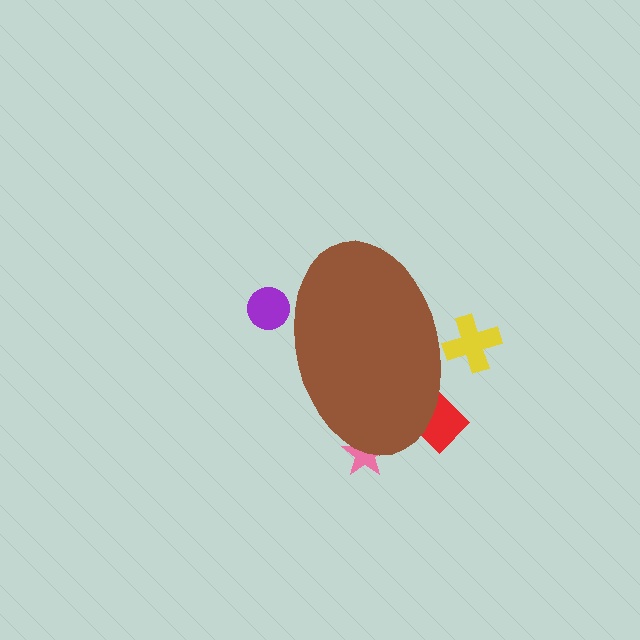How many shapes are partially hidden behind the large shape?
4 shapes are partially hidden.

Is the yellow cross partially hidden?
Yes, the yellow cross is partially hidden behind the brown ellipse.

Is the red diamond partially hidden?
Yes, the red diamond is partially hidden behind the brown ellipse.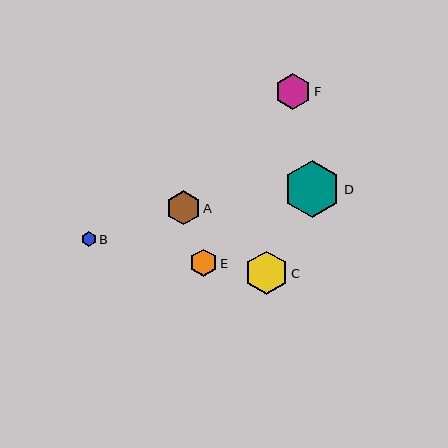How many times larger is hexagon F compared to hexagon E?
Hexagon F is approximately 1.3 times the size of hexagon E.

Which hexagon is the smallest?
Hexagon B is the smallest with a size of approximately 15 pixels.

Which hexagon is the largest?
Hexagon D is the largest with a size of approximately 57 pixels.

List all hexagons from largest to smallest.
From largest to smallest: D, C, F, A, E, B.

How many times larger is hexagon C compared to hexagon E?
Hexagon C is approximately 1.6 times the size of hexagon E.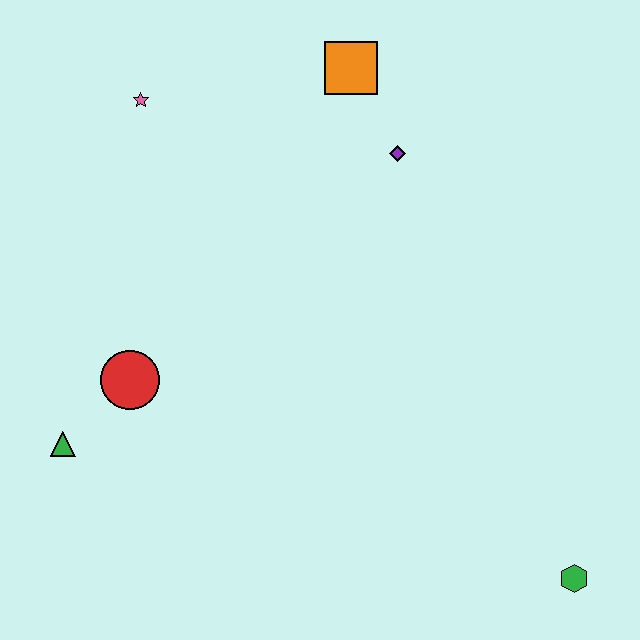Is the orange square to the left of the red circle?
No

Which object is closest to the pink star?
The orange square is closest to the pink star.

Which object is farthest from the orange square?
The green hexagon is farthest from the orange square.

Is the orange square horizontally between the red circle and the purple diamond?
Yes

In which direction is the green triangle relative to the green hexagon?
The green triangle is to the left of the green hexagon.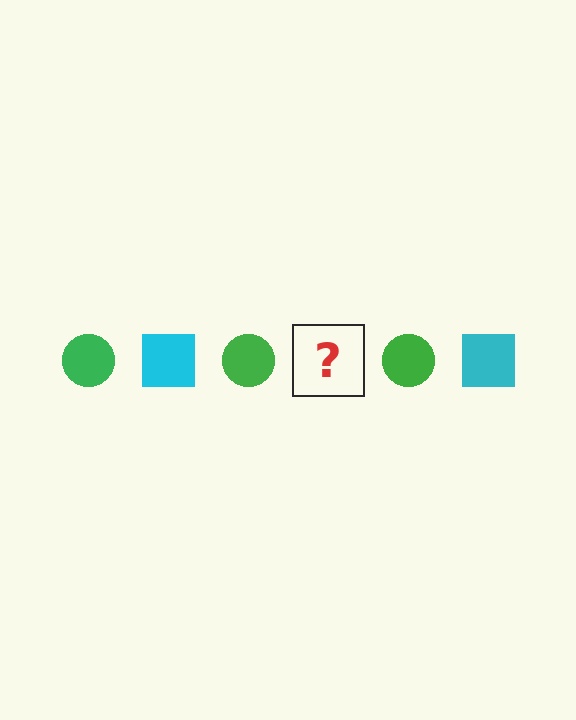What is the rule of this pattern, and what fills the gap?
The rule is that the pattern alternates between green circle and cyan square. The gap should be filled with a cyan square.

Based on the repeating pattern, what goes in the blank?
The blank should be a cyan square.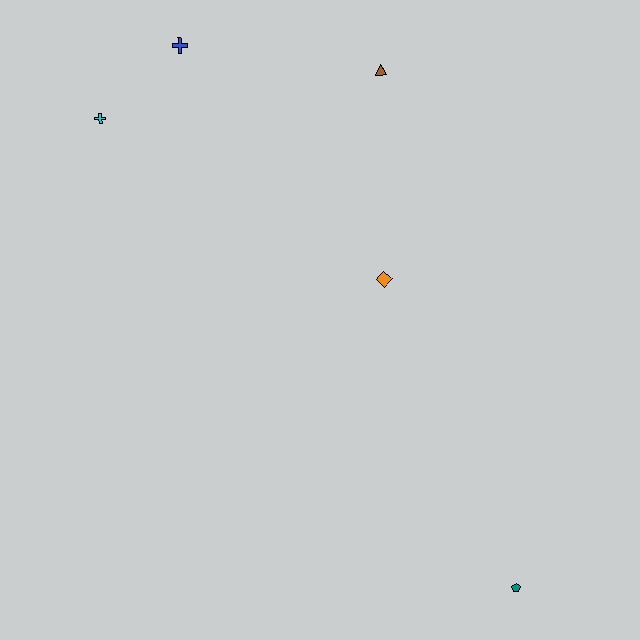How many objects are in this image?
There are 5 objects.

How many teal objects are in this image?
There is 1 teal object.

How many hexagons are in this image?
There are no hexagons.